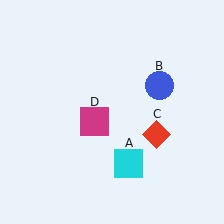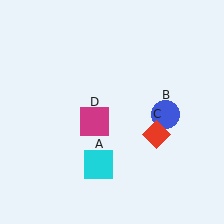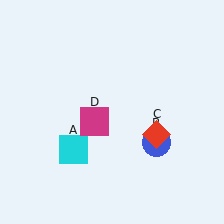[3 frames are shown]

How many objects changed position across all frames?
2 objects changed position: cyan square (object A), blue circle (object B).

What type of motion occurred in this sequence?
The cyan square (object A), blue circle (object B) rotated clockwise around the center of the scene.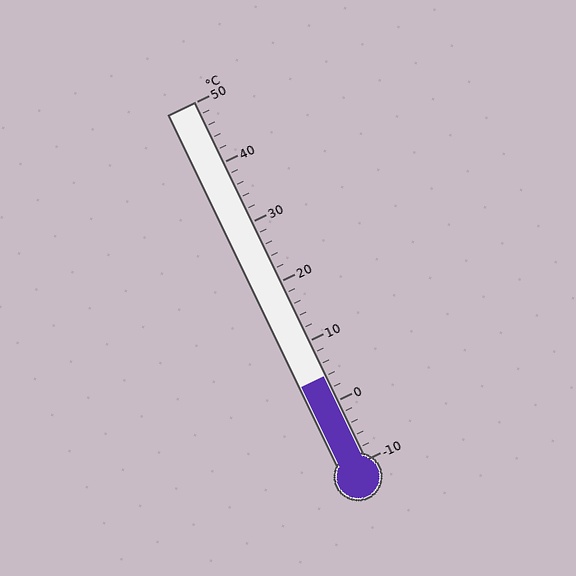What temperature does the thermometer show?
The thermometer shows approximately 4°C.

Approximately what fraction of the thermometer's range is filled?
The thermometer is filled to approximately 25% of its range.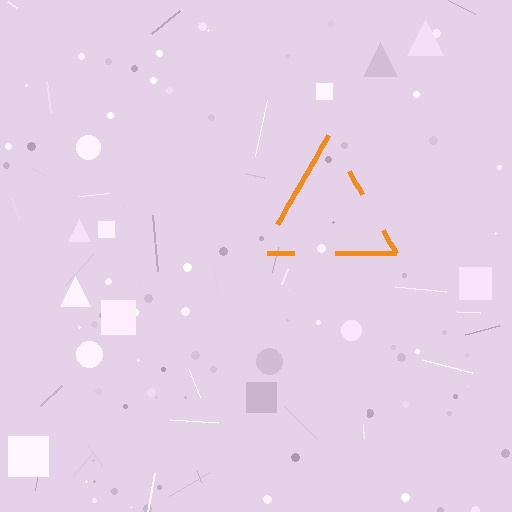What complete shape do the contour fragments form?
The contour fragments form a triangle.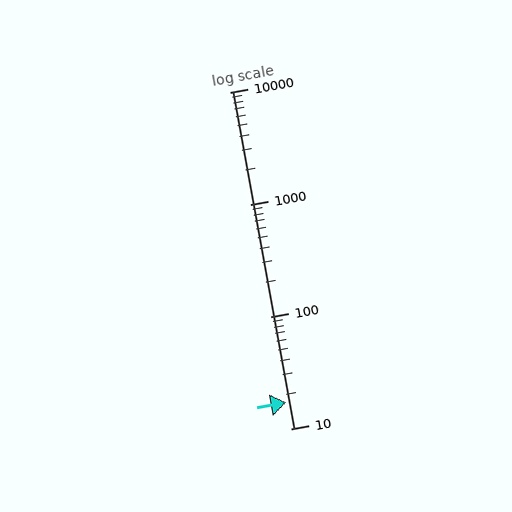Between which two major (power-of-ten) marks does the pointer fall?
The pointer is between 10 and 100.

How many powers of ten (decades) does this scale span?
The scale spans 3 decades, from 10 to 10000.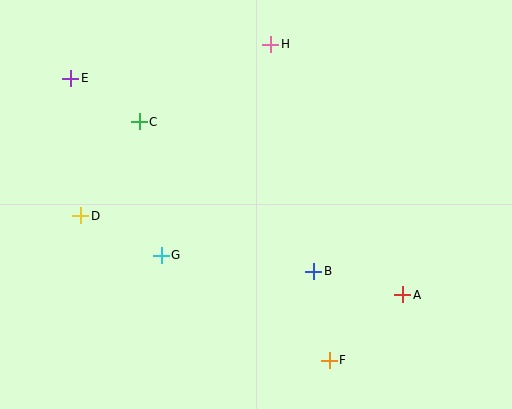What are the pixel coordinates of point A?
Point A is at (403, 295).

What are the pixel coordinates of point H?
Point H is at (271, 44).